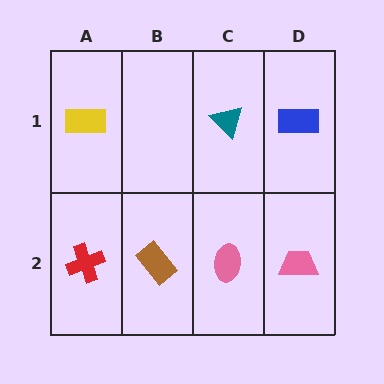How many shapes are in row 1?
3 shapes.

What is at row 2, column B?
A brown rectangle.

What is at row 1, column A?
A yellow rectangle.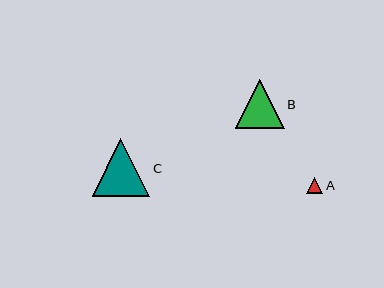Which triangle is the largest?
Triangle C is the largest with a size of approximately 57 pixels.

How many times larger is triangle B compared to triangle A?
Triangle B is approximately 3.0 times the size of triangle A.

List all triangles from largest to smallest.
From largest to smallest: C, B, A.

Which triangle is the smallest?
Triangle A is the smallest with a size of approximately 16 pixels.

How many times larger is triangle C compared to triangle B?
Triangle C is approximately 1.2 times the size of triangle B.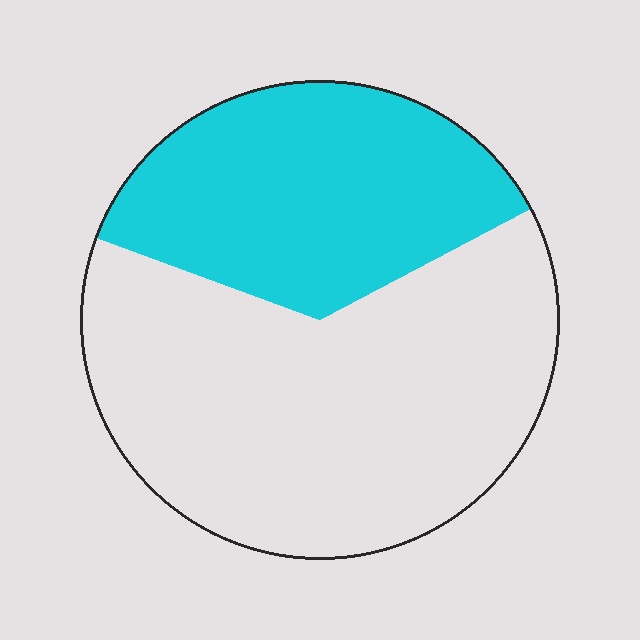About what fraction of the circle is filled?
About three eighths (3/8).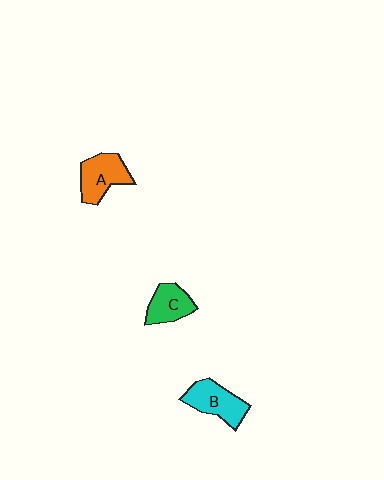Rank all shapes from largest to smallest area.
From largest to smallest: B (cyan), A (orange), C (green).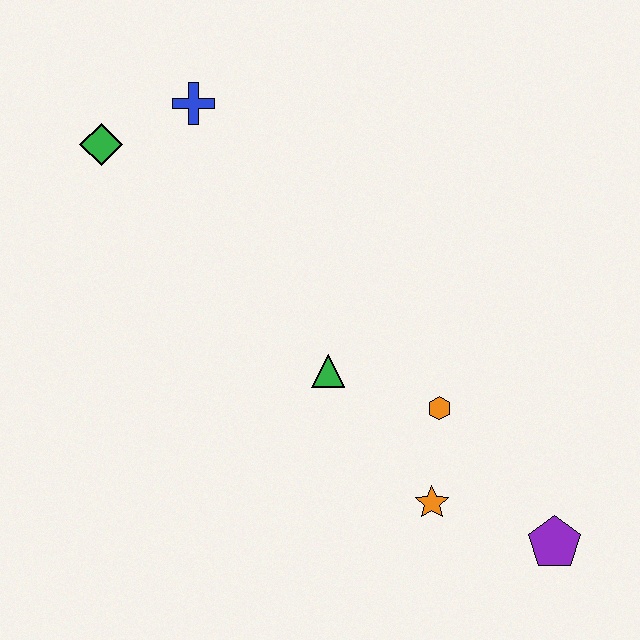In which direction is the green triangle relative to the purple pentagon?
The green triangle is to the left of the purple pentagon.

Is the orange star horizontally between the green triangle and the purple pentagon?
Yes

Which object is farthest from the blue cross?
The purple pentagon is farthest from the blue cross.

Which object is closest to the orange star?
The orange hexagon is closest to the orange star.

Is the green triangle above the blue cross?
No